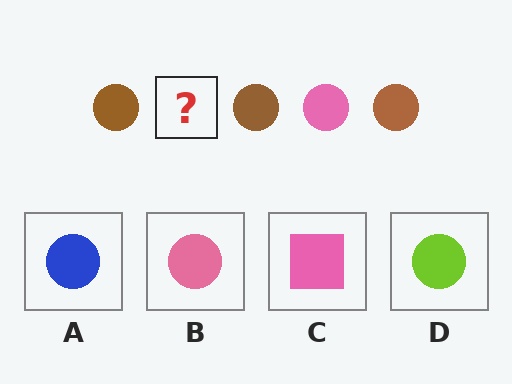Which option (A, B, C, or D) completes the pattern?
B.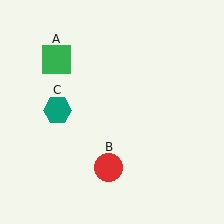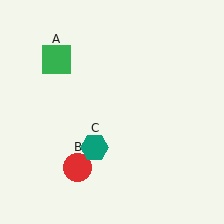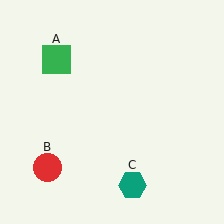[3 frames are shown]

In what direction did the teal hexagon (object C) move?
The teal hexagon (object C) moved down and to the right.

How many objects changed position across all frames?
2 objects changed position: red circle (object B), teal hexagon (object C).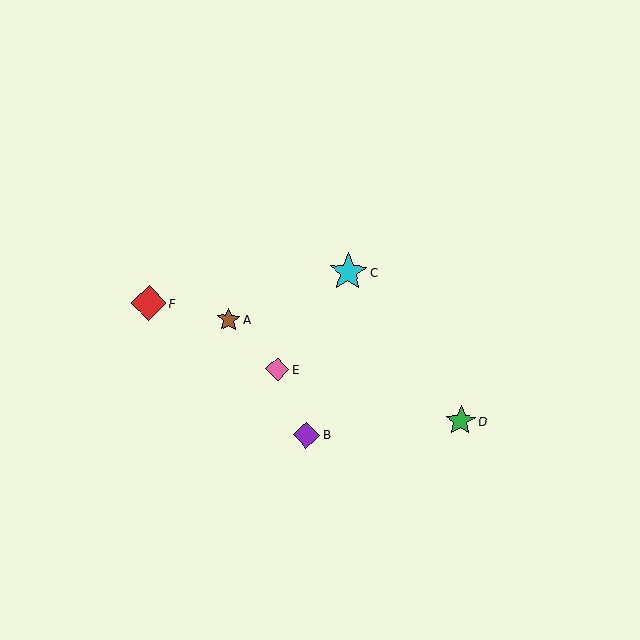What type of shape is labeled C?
Shape C is a cyan star.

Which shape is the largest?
The cyan star (labeled C) is the largest.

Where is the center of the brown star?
The center of the brown star is at (228, 320).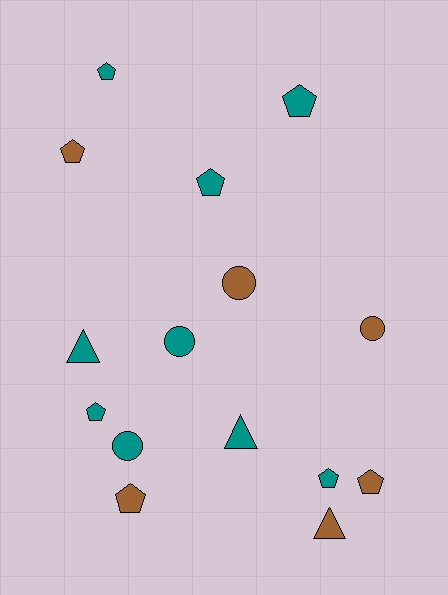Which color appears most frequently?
Teal, with 9 objects.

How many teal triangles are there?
There are 2 teal triangles.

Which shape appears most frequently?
Pentagon, with 8 objects.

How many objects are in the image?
There are 15 objects.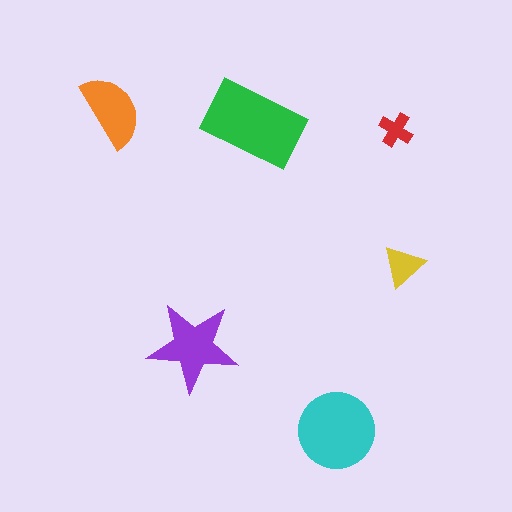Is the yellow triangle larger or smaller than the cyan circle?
Smaller.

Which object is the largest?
The green rectangle.